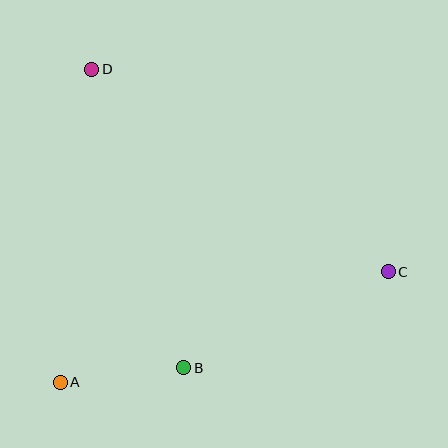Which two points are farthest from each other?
Points C and D are farthest from each other.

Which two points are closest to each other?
Points A and B are closest to each other.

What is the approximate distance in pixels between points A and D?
The distance between A and D is approximately 315 pixels.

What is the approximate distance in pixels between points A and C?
The distance between A and C is approximately 346 pixels.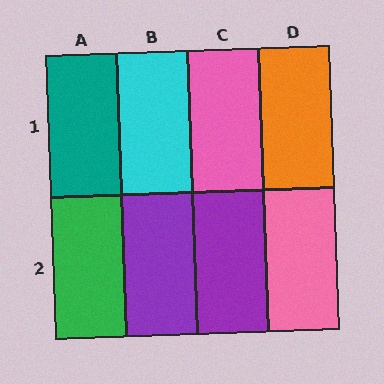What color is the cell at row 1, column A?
Teal.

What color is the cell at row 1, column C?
Pink.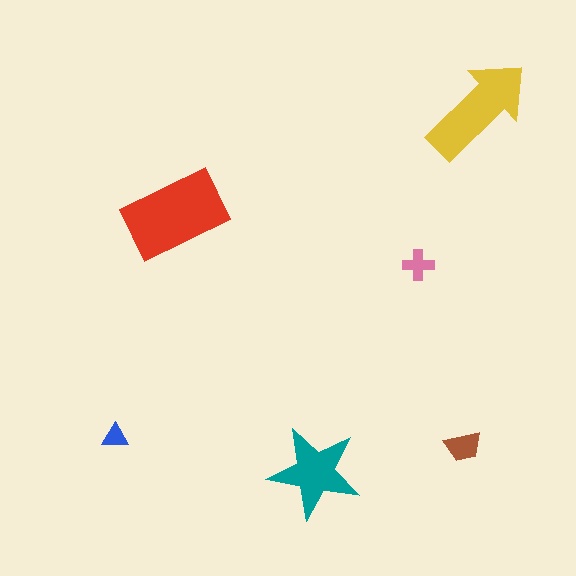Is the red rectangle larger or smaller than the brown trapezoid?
Larger.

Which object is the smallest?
The blue triangle.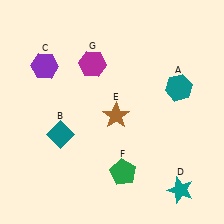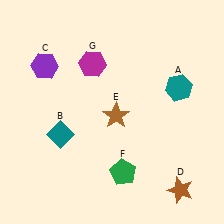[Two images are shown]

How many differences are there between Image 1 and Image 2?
There is 1 difference between the two images.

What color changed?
The star (D) changed from teal in Image 1 to brown in Image 2.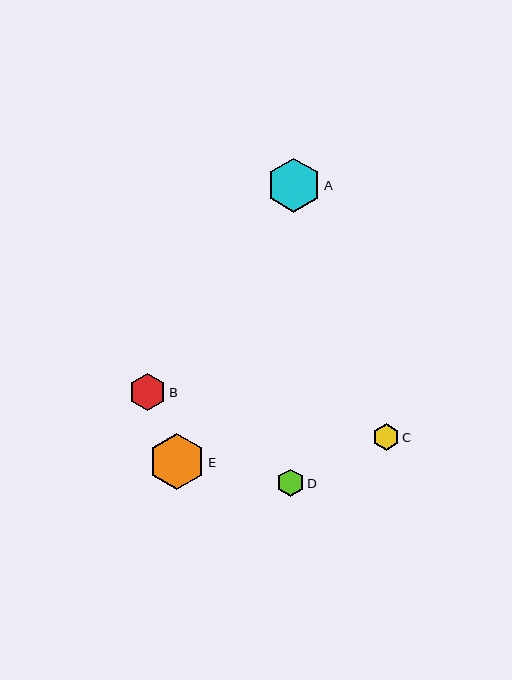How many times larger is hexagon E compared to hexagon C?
Hexagon E is approximately 2.1 times the size of hexagon C.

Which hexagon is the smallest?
Hexagon C is the smallest with a size of approximately 26 pixels.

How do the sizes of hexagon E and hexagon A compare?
Hexagon E and hexagon A are approximately the same size.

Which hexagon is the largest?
Hexagon E is the largest with a size of approximately 57 pixels.